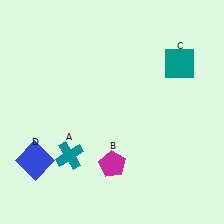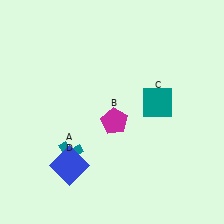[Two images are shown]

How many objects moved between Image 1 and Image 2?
3 objects moved between the two images.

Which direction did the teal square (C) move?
The teal square (C) moved down.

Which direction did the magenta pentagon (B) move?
The magenta pentagon (B) moved up.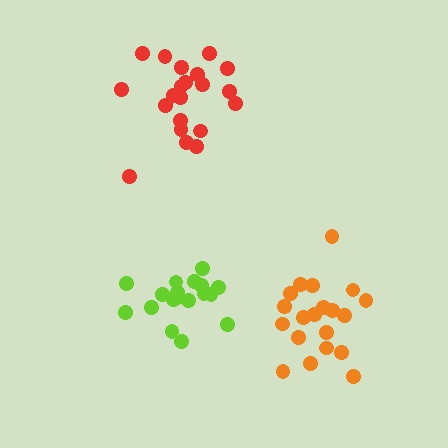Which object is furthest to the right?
The orange cluster is rightmost.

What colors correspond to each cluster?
The clusters are colored: red, orange, lime.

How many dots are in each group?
Group 1: 21 dots, Group 2: 20 dots, Group 3: 18 dots (59 total).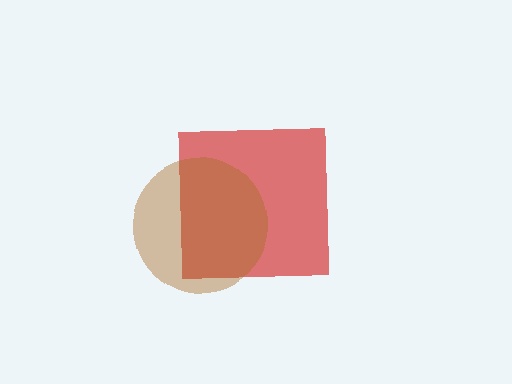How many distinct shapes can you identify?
There are 2 distinct shapes: a red square, a brown circle.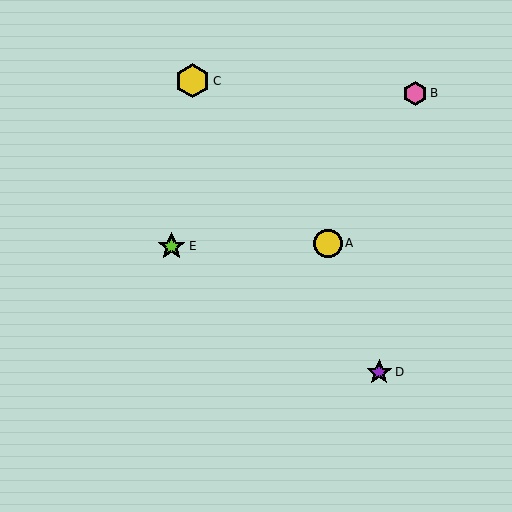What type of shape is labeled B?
Shape B is a pink hexagon.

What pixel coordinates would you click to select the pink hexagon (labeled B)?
Click at (415, 93) to select the pink hexagon B.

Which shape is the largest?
The yellow hexagon (labeled C) is the largest.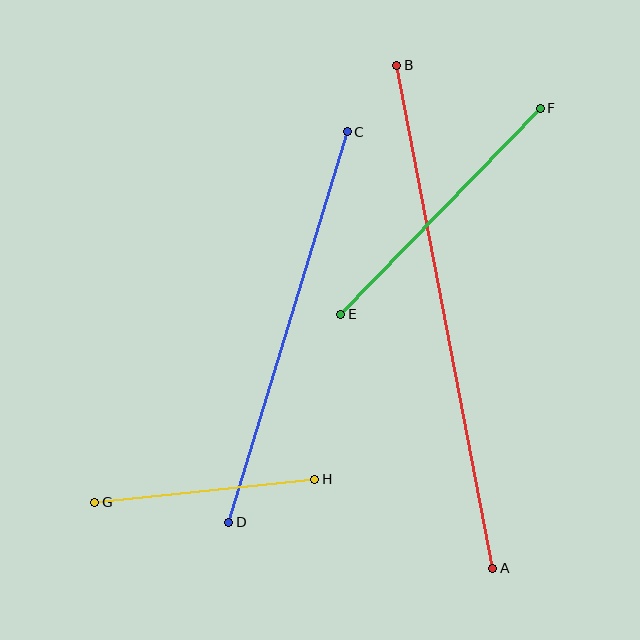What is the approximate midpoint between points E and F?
The midpoint is at approximately (441, 211) pixels.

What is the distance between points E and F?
The distance is approximately 287 pixels.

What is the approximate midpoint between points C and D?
The midpoint is at approximately (288, 327) pixels.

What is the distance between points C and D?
The distance is approximately 408 pixels.